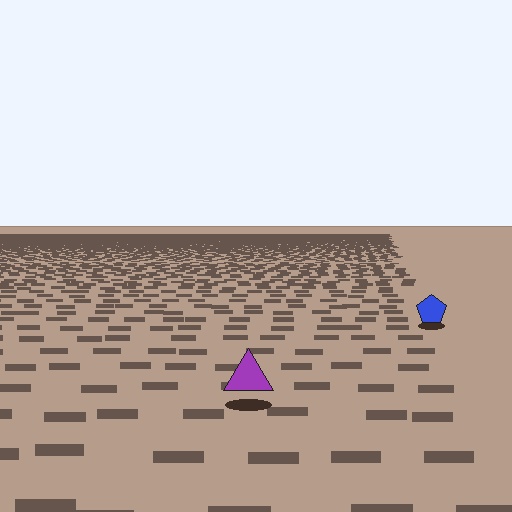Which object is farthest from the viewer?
The blue pentagon is farthest from the viewer. It appears smaller and the ground texture around it is denser.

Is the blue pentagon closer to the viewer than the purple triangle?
No. The purple triangle is closer — you can tell from the texture gradient: the ground texture is coarser near it.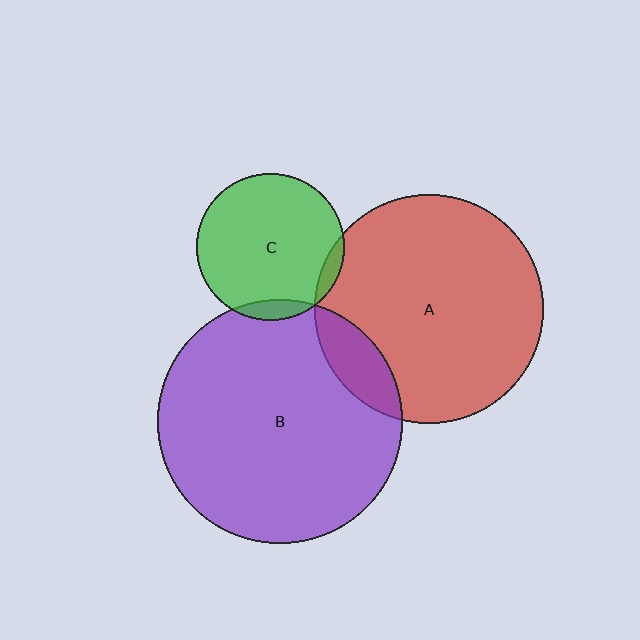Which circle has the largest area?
Circle B (purple).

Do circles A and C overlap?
Yes.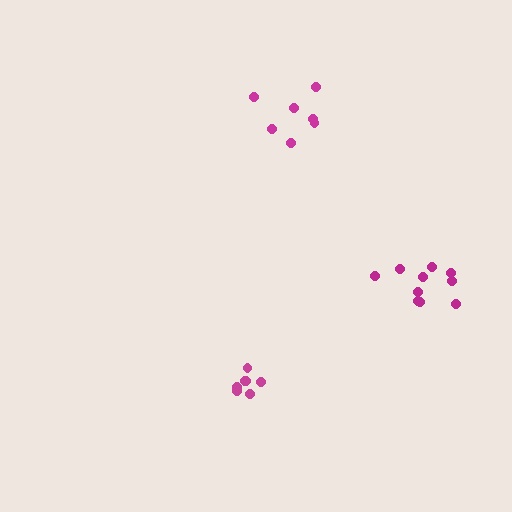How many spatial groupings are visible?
There are 3 spatial groupings.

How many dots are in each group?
Group 1: 7 dots, Group 2: 7 dots, Group 3: 11 dots (25 total).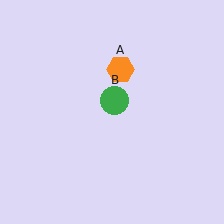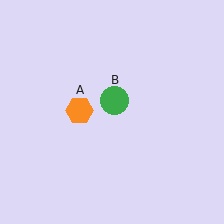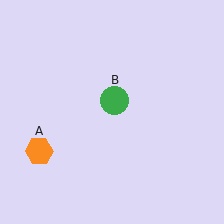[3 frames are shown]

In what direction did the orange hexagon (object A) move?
The orange hexagon (object A) moved down and to the left.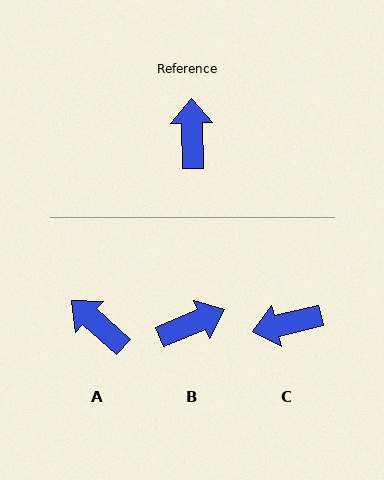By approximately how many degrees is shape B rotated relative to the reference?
Approximately 68 degrees clockwise.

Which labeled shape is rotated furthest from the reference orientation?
C, about 102 degrees away.